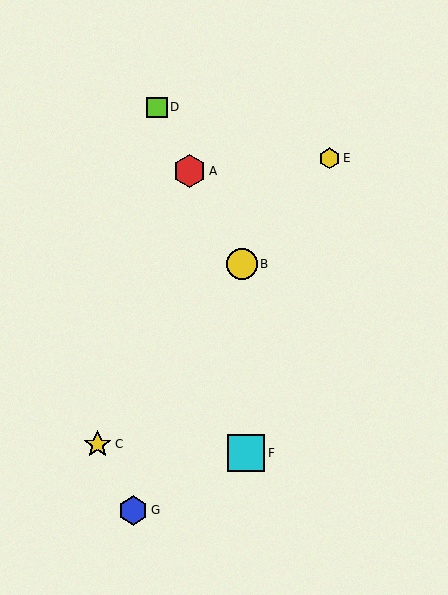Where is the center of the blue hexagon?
The center of the blue hexagon is at (133, 510).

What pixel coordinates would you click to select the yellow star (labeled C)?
Click at (98, 444) to select the yellow star C.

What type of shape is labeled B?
Shape B is a yellow circle.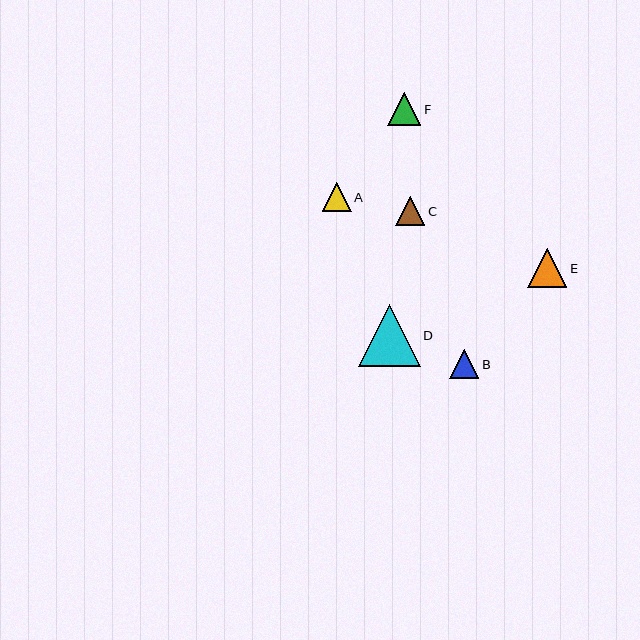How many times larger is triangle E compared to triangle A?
Triangle E is approximately 1.3 times the size of triangle A.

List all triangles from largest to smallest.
From largest to smallest: D, E, F, A, C, B.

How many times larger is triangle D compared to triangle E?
Triangle D is approximately 1.6 times the size of triangle E.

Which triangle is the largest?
Triangle D is the largest with a size of approximately 62 pixels.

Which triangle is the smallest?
Triangle B is the smallest with a size of approximately 29 pixels.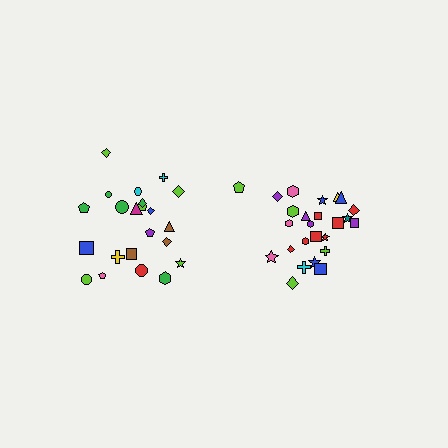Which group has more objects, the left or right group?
The right group.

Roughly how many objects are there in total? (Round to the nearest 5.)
Roughly 45 objects in total.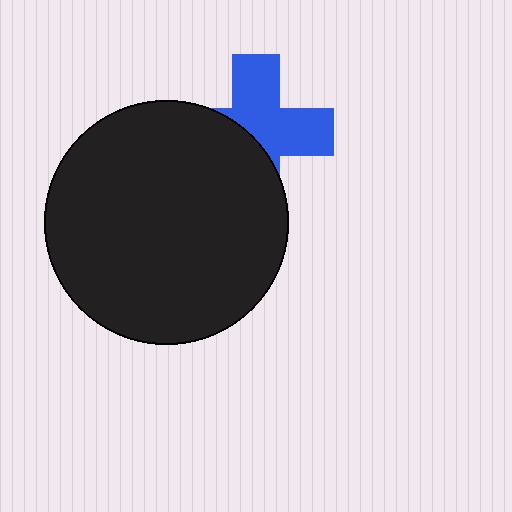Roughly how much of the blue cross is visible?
About half of it is visible (roughly 55%).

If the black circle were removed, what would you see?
You would see the complete blue cross.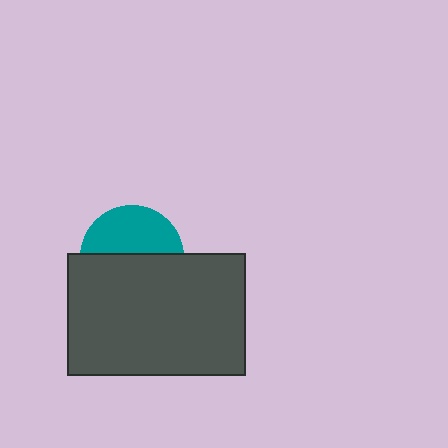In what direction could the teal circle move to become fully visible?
The teal circle could move up. That would shift it out from behind the dark gray rectangle entirely.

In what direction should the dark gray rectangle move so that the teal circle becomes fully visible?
The dark gray rectangle should move down. That is the shortest direction to clear the overlap and leave the teal circle fully visible.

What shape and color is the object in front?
The object in front is a dark gray rectangle.